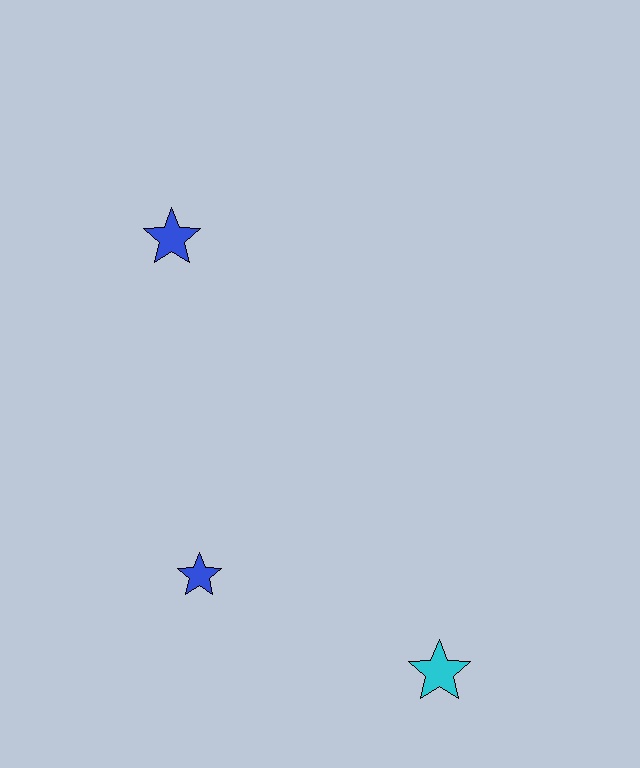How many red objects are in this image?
There are no red objects.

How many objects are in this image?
There are 3 objects.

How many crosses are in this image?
There are no crosses.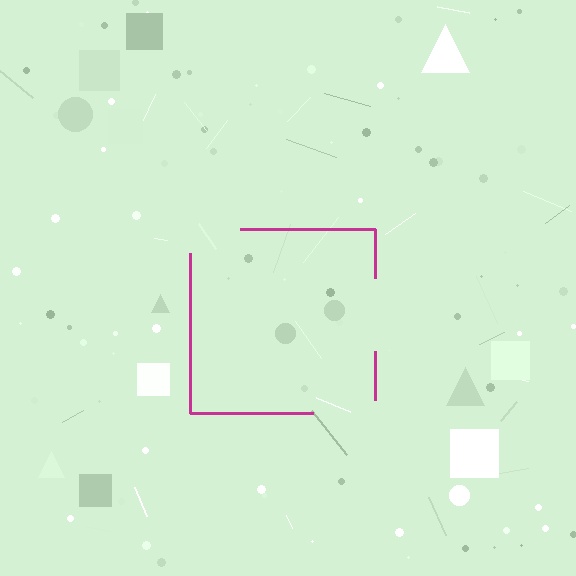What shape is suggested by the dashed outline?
The dashed outline suggests a square.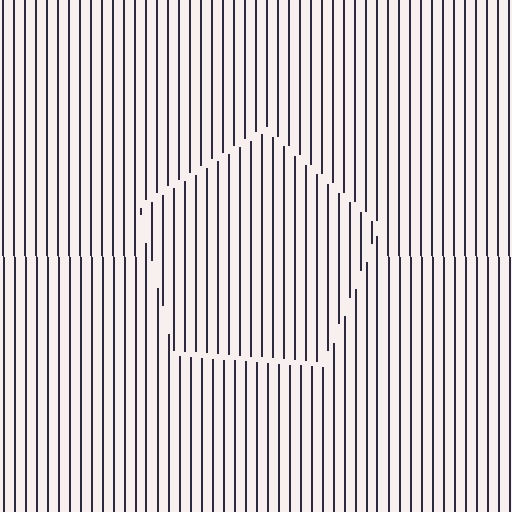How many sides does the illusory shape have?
5 sides — the line-ends trace a pentagon.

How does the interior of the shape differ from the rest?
The interior of the shape contains the same grating, shifted by half a period — the contour is defined by the phase discontinuity where line-ends from the inner and outer gratings abut.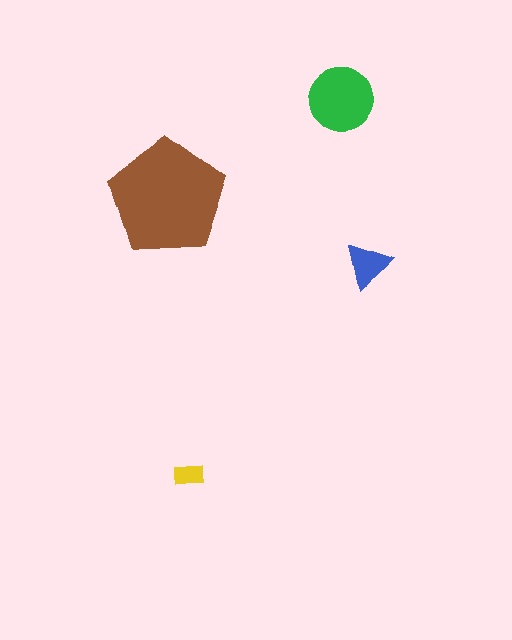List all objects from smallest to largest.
The yellow rectangle, the blue triangle, the green circle, the brown pentagon.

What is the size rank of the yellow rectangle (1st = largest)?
4th.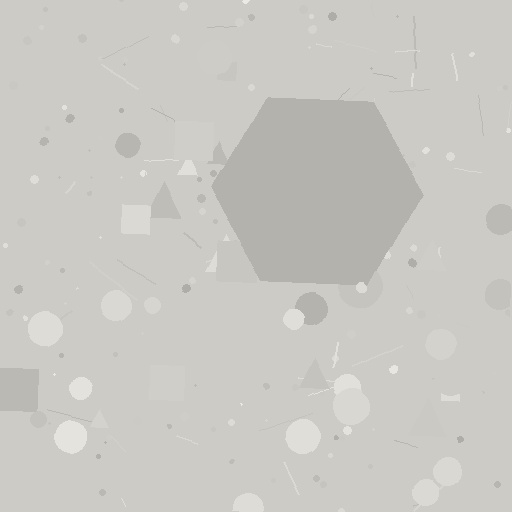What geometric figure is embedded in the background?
A hexagon is embedded in the background.